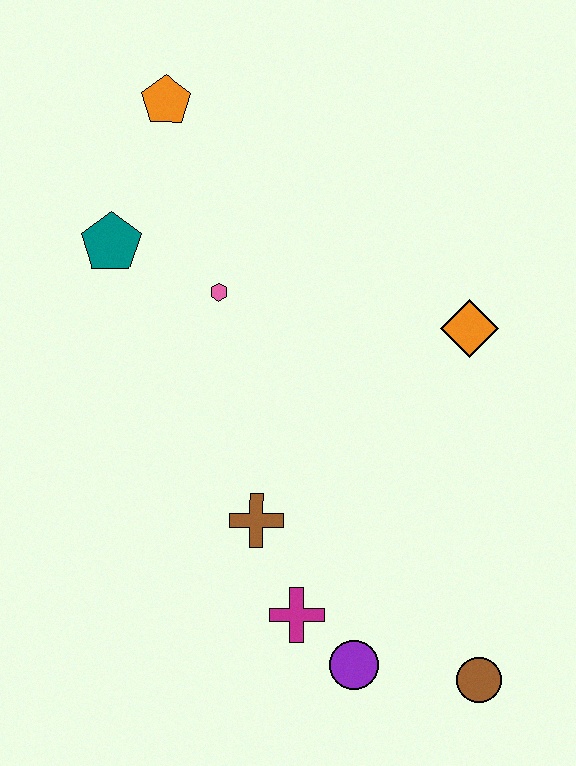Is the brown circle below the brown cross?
Yes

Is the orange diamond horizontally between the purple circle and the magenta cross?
No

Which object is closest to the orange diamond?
The pink hexagon is closest to the orange diamond.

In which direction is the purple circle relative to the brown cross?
The purple circle is below the brown cross.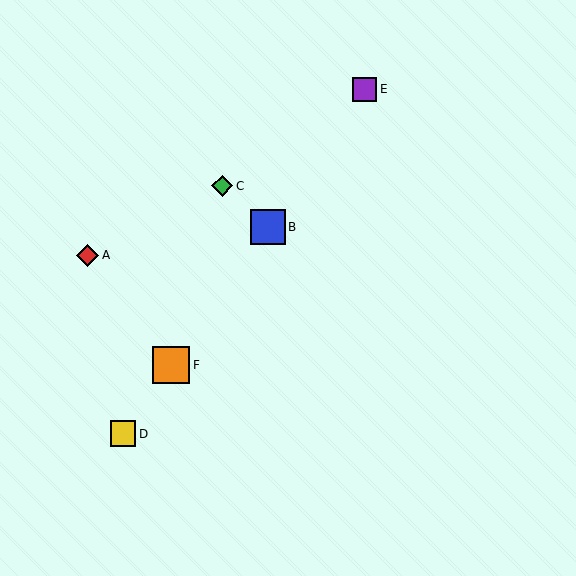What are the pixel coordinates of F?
Object F is at (171, 365).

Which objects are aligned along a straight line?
Objects B, D, E, F are aligned along a straight line.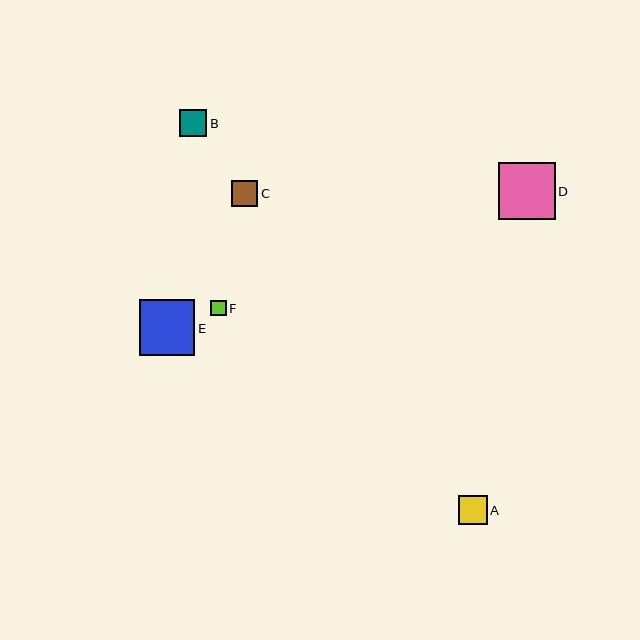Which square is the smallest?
Square F is the smallest with a size of approximately 16 pixels.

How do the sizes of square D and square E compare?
Square D and square E are approximately the same size.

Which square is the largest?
Square D is the largest with a size of approximately 57 pixels.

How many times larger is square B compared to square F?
Square B is approximately 1.8 times the size of square F.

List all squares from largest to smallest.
From largest to smallest: D, E, A, B, C, F.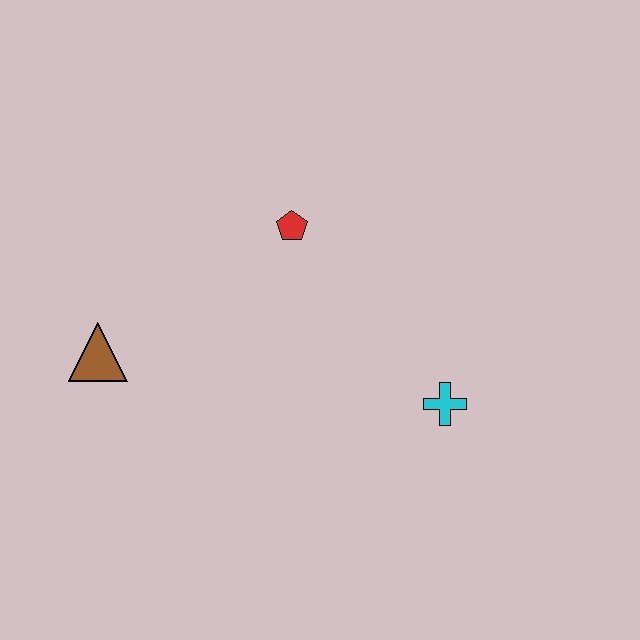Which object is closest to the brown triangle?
The red pentagon is closest to the brown triangle.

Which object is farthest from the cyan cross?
The brown triangle is farthest from the cyan cross.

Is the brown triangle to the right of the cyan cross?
No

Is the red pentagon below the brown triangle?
No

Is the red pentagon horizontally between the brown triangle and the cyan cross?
Yes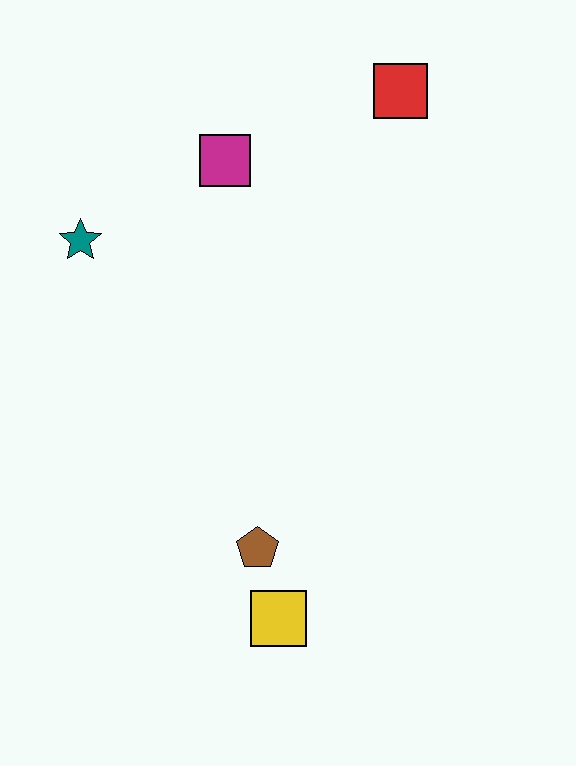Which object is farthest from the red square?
The yellow square is farthest from the red square.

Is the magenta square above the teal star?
Yes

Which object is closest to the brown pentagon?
The yellow square is closest to the brown pentagon.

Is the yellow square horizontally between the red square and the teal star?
Yes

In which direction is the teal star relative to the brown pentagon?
The teal star is above the brown pentagon.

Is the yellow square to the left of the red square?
Yes